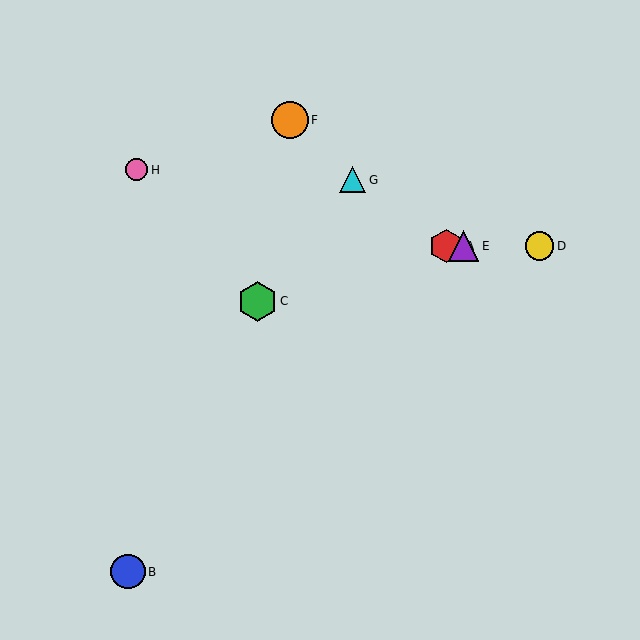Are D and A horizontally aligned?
Yes, both are at y≈246.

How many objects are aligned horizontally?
3 objects (A, D, E) are aligned horizontally.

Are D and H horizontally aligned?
No, D is at y≈246 and H is at y≈170.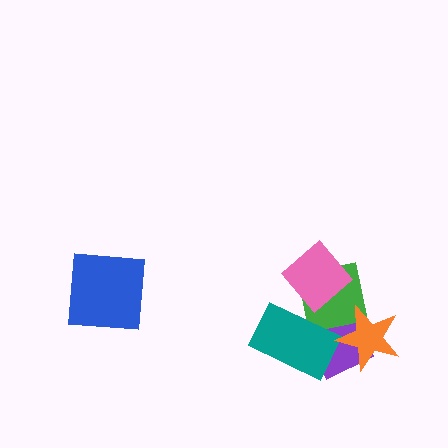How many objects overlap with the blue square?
0 objects overlap with the blue square.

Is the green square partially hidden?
Yes, it is partially covered by another shape.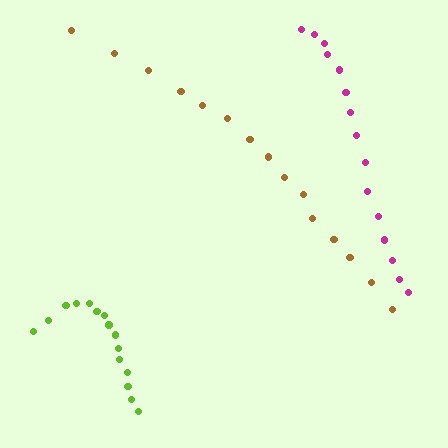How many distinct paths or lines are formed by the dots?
There are 3 distinct paths.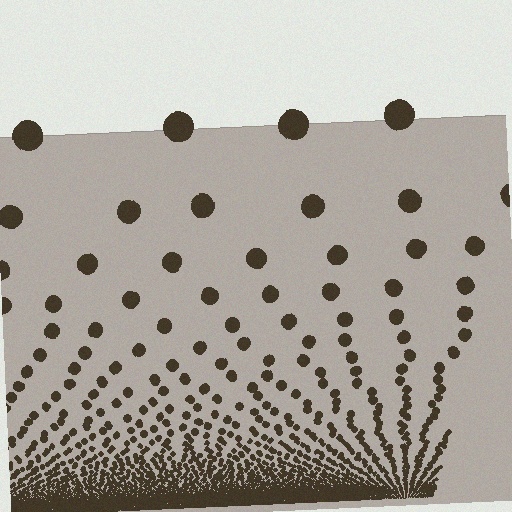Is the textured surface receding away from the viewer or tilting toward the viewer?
The surface appears to tilt toward the viewer. Texture elements get larger and sparser toward the top.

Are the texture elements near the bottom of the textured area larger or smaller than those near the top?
Smaller. The gradient is inverted — elements near the bottom are smaller and denser.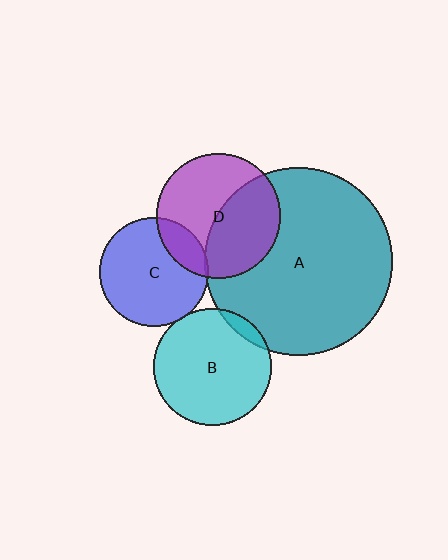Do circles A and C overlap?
Yes.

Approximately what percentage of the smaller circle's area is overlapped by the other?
Approximately 5%.